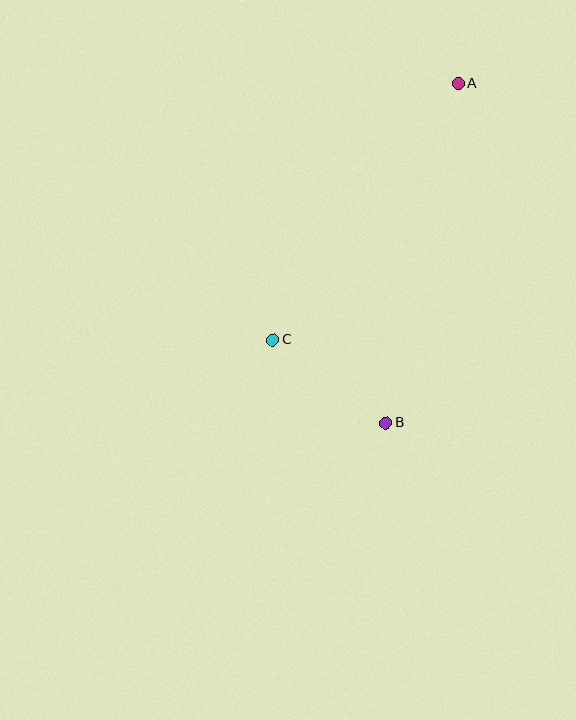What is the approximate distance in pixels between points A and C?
The distance between A and C is approximately 316 pixels.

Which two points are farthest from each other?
Points A and B are farthest from each other.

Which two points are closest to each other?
Points B and C are closest to each other.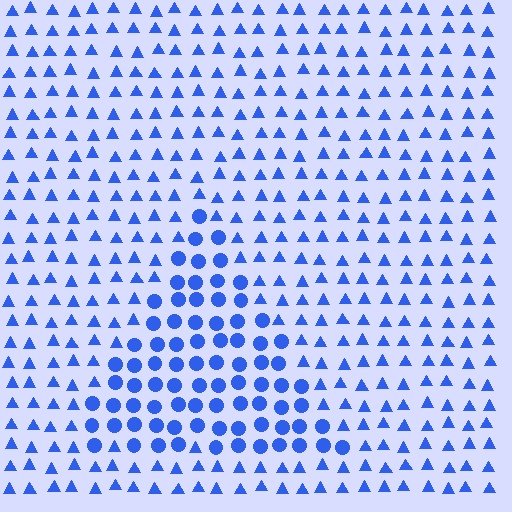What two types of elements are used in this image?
The image uses circles inside the triangle region and triangles outside it.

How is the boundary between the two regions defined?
The boundary is defined by a change in element shape: circles inside vs. triangles outside. All elements share the same color and spacing.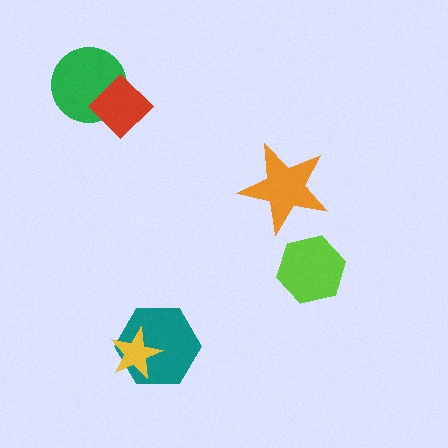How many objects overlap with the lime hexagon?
0 objects overlap with the lime hexagon.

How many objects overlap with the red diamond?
1 object overlaps with the red diamond.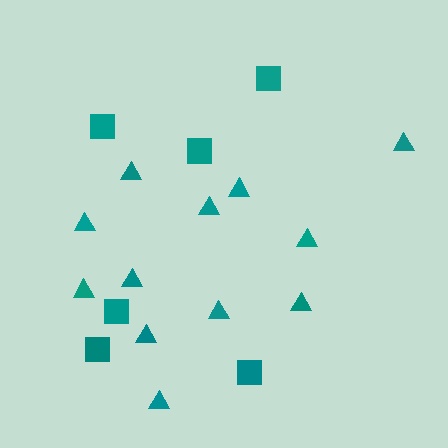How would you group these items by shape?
There are 2 groups: one group of triangles (12) and one group of squares (6).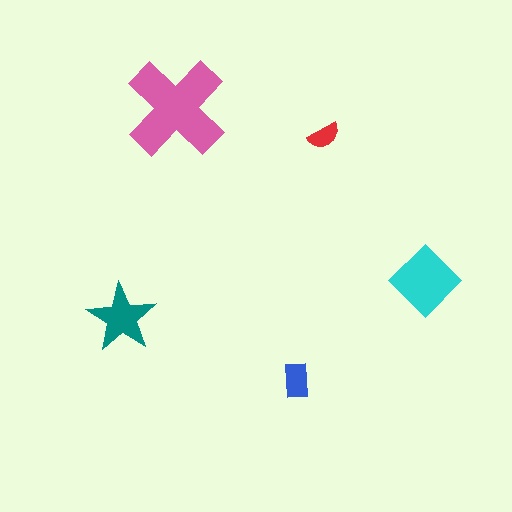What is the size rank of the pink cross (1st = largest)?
1st.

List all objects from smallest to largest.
The red semicircle, the blue rectangle, the teal star, the cyan diamond, the pink cross.